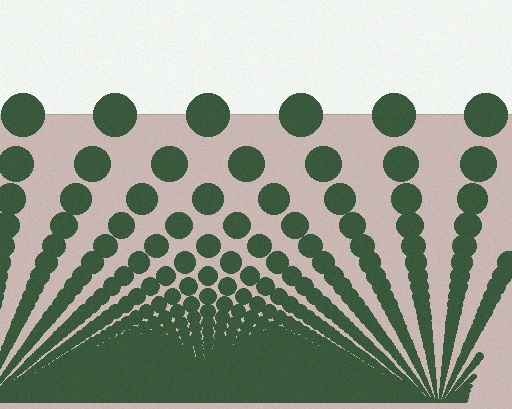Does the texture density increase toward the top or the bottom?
Density increases toward the bottom.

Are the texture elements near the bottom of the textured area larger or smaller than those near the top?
Smaller. The gradient is inverted — elements near the bottom are smaller and denser.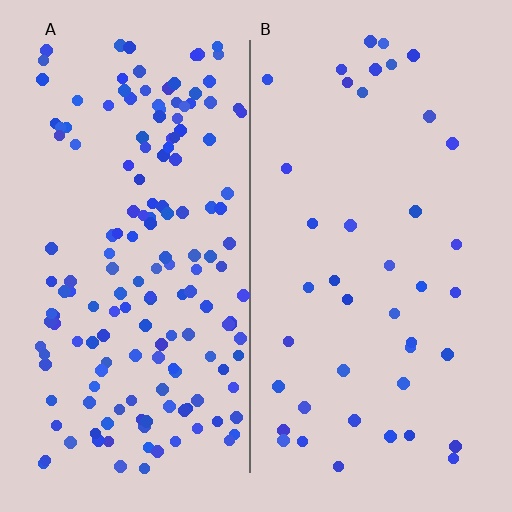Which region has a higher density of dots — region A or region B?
A (the left).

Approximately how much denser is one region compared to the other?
Approximately 3.8× — region A over region B.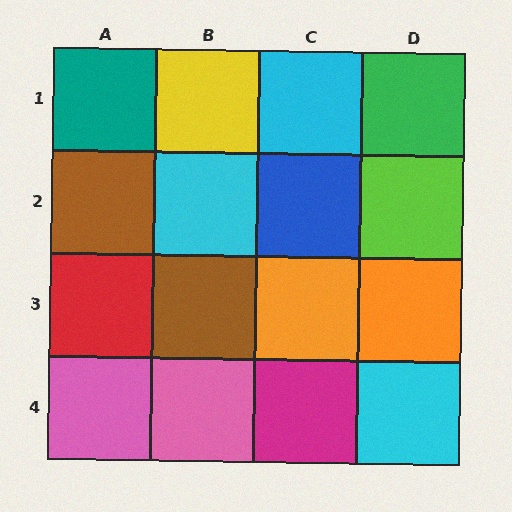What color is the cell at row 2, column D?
Lime.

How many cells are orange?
2 cells are orange.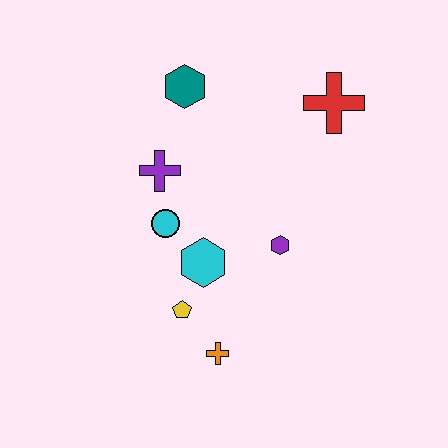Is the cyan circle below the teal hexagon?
Yes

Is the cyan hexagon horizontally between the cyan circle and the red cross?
Yes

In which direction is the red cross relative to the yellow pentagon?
The red cross is above the yellow pentagon.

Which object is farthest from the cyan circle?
The red cross is farthest from the cyan circle.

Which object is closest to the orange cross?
The yellow pentagon is closest to the orange cross.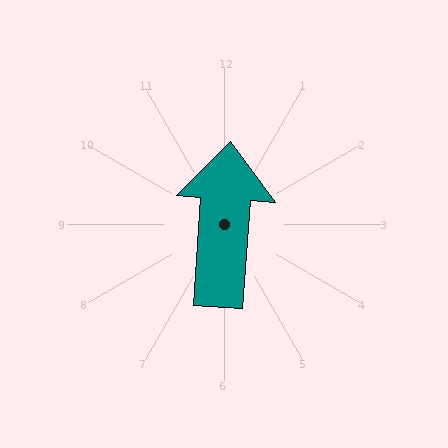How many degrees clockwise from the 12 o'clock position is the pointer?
Approximately 4 degrees.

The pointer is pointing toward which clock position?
Roughly 12 o'clock.